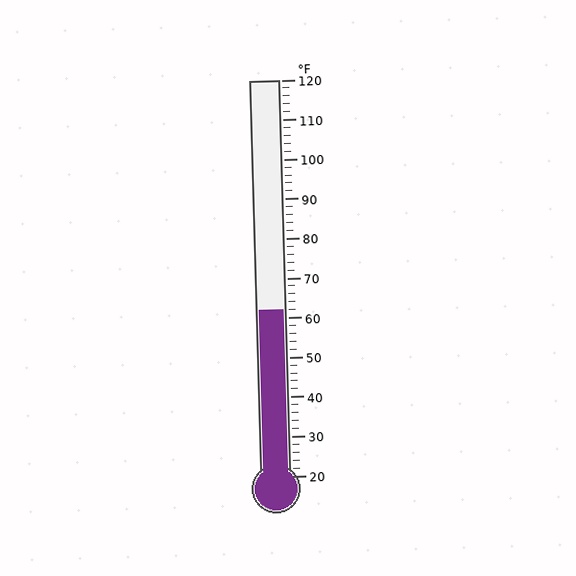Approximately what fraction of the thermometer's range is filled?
The thermometer is filled to approximately 40% of its range.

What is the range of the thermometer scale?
The thermometer scale ranges from 20°F to 120°F.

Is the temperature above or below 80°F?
The temperature is below 80°F.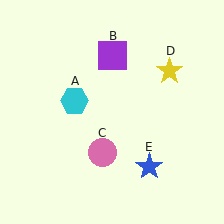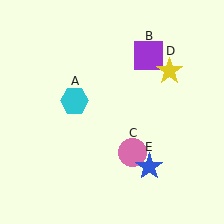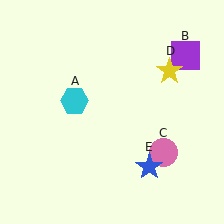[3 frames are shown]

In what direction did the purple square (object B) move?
The purple square (object B) moved right.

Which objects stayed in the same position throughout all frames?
Cyan hexagon (object A) and yellow star (object D) and blue star (object E) remained stationary.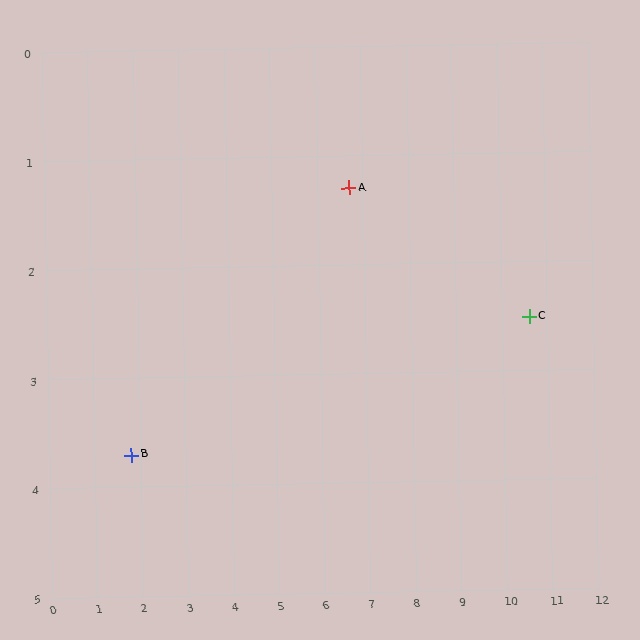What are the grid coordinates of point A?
Point A is at approximately (6.7, 1.3).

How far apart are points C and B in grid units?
Points C and B are about 8.9 grid units apart.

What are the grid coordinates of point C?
Point C is at approximately (10.6, 2.5).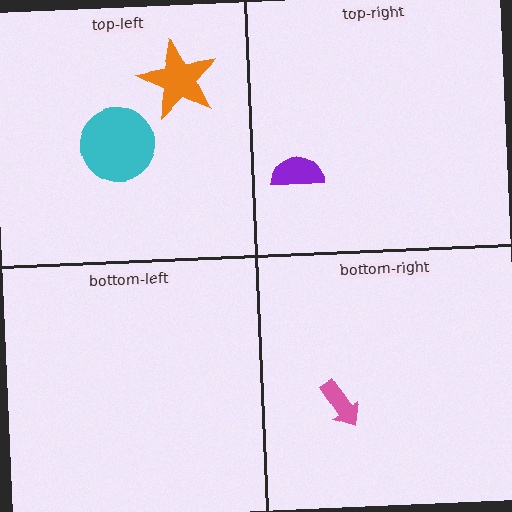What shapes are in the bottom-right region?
The pink arrow.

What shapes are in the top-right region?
The purple semicircle.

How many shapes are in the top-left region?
2.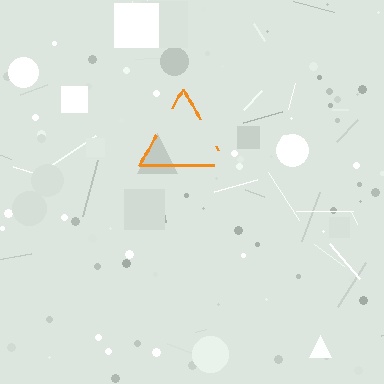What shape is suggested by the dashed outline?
The dashed outline suggests a triangle.